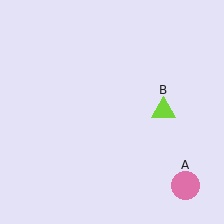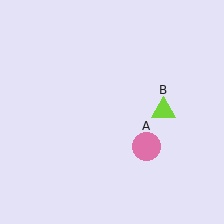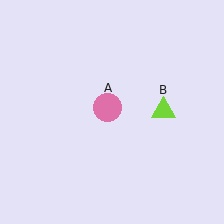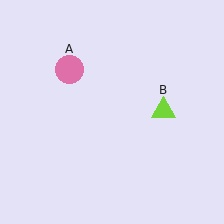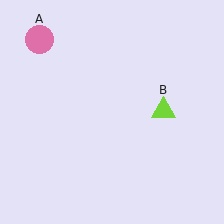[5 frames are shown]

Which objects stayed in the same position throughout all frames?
Lime triangle (object B) remained stationary.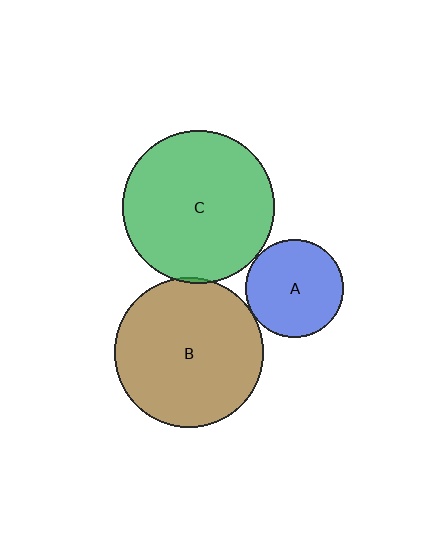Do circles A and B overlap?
Yes.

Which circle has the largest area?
Circle C (green).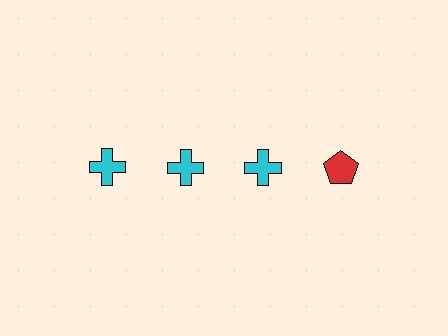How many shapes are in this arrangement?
There are 4 shapes arranged in a grid pattern.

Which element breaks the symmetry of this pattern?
The red pentagon in the top row, second from right column breaks the symmetry. All other shapes are cyan crosses.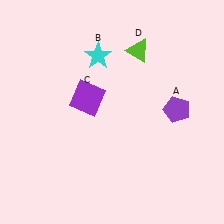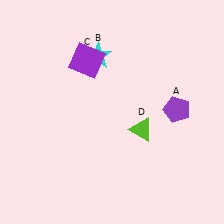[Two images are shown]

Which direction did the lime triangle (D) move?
The lime triangle (D) moved down.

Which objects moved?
The objects that moved are: the purple square (C), the lime triangle (D).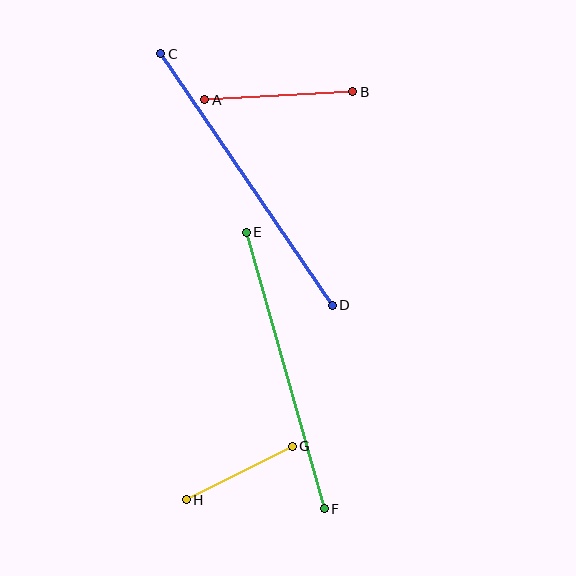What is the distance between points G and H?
The distance is approximately 118 pixels.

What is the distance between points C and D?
The distance is approximately 305 pixels.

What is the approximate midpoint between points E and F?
The midpoint is at approximately (285, 370) pixels.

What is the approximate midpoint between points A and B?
The midpoint is at approximately (279, 96) pixels.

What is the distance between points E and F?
The distance is approximately 287 pixels.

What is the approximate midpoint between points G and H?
The midpoint is at approximately (239, 473) pixels.